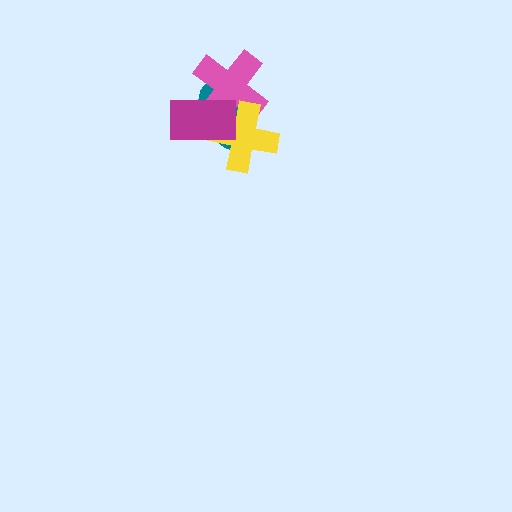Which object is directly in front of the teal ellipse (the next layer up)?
The pink cross is directly in front of the teal ellipse.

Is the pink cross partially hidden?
Yes, it is partially covered by another shape.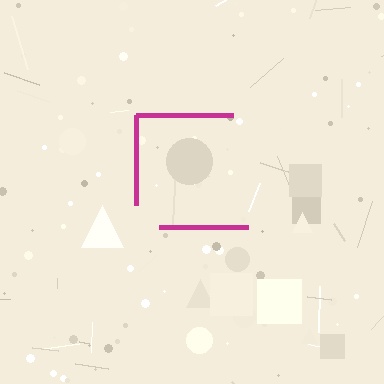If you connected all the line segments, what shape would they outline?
They would outline a square.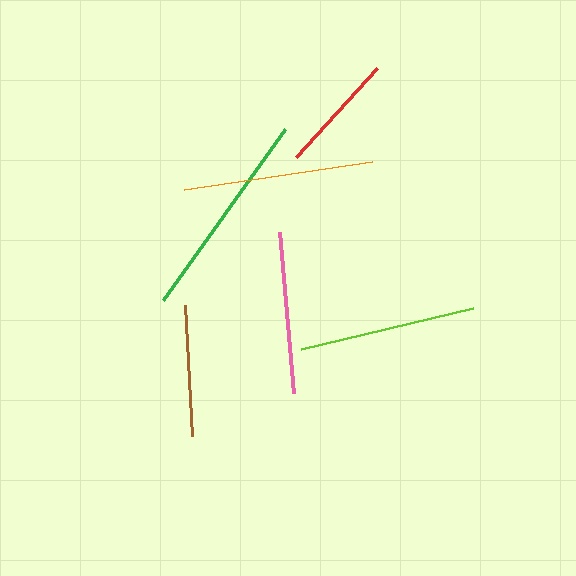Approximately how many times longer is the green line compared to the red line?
The green line is approximately 1.7 times the length of the red line.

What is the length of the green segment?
The green segment is approximately 209 pixels long.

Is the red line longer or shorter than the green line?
The green line is longer than the red line.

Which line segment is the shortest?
The red line is the shortest at approximately 121 pixels.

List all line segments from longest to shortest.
From longest to shortest: green, orange, lime, pink, brown, red.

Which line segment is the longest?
The green line is the longest at approximately 209 pixels.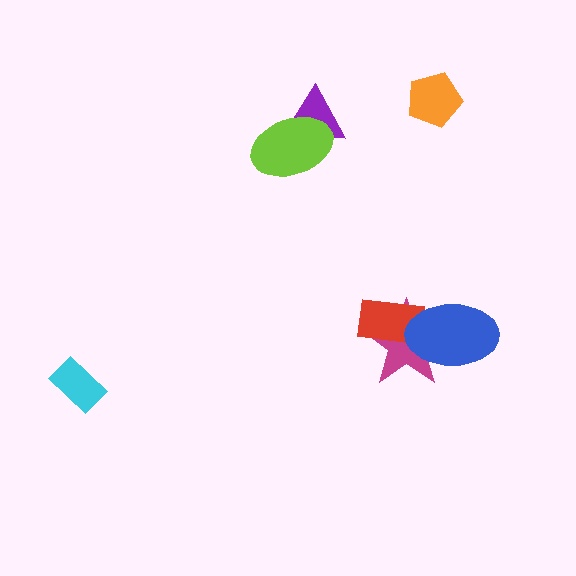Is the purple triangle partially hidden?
Yes, it is partially covered by another shape.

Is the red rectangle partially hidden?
Yes, it is partially covered by another shape.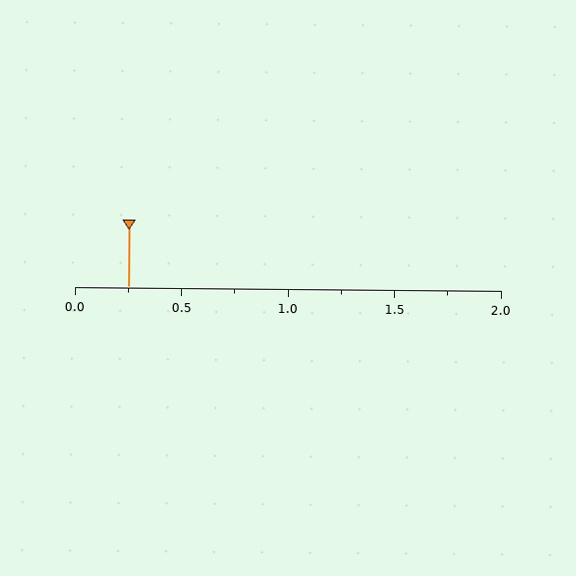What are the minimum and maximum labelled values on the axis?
The axis runs from 0.0 to 2.0.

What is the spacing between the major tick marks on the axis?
The major ticks are spaced 0.5 apart.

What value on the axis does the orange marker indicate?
The marker indicates approximately 0.25.